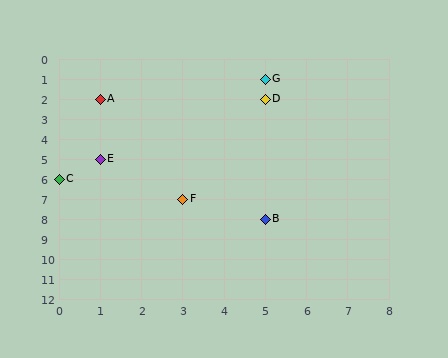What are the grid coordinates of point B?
Point B is at grid coordinates (5, 8).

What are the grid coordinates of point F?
Point F is at grid coordinates (3, 7).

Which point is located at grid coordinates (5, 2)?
Point D is at (5, 2).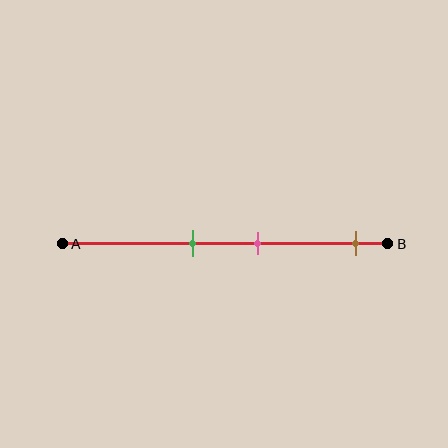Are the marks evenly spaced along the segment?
No, the marks are not evenly spaced.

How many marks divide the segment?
There are 3 marks dividing the segment.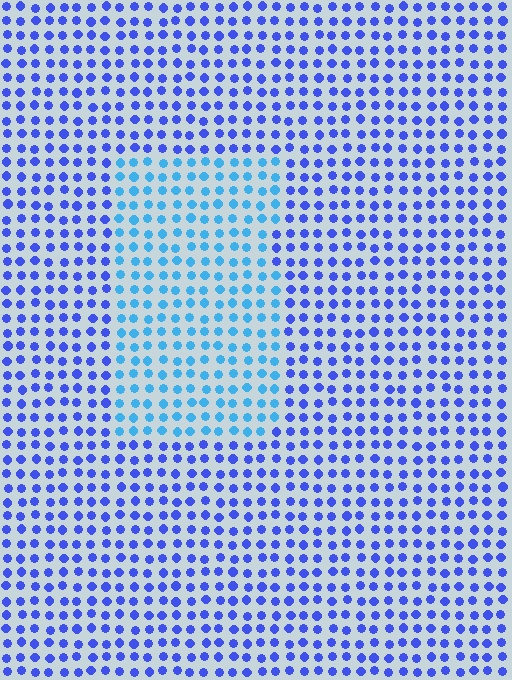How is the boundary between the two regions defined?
The boundary is defined purely by a slight shift in hue (about 34 degrees). Spacing, size, and orientation are identical on both sides.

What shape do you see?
I see a rectangle.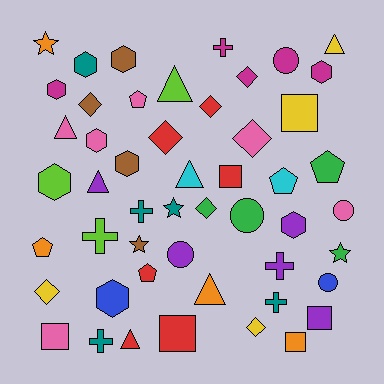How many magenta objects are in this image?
There are 5 magenta objects.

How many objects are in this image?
There are 50 objects.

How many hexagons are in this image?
There are 9 hexagons.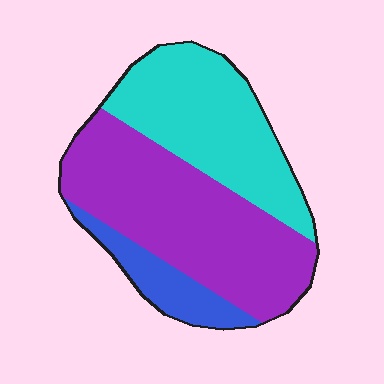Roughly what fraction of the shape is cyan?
Cyan covers 37% of the shape.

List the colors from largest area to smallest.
From largest to smallest: purple, cyan, blue.